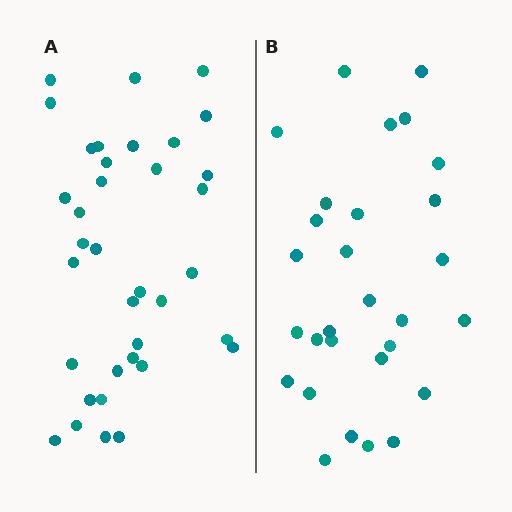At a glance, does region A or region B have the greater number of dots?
Region A (the left region) has more dots.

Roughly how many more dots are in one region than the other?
Region A has roughly 8 or so more dots than region B.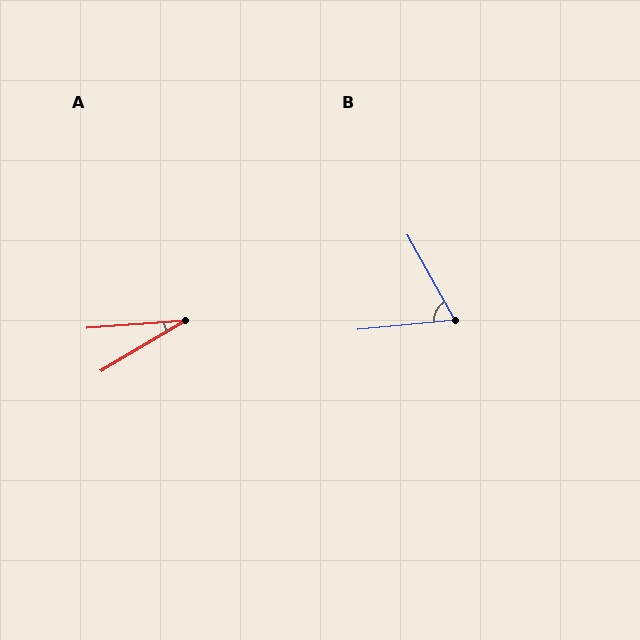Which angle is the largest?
B, at approximately 66 degrees.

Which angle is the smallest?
A, at approximately 26 degrees.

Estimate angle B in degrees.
Approximately 66 degrees.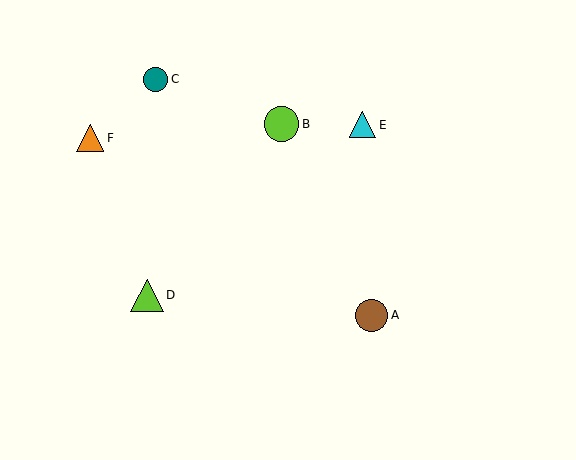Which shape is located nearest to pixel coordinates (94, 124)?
The orange triangle (labeled F) at (90, 138) is nearest to that location.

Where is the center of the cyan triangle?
The center of the cyan triangle is at (363, 125).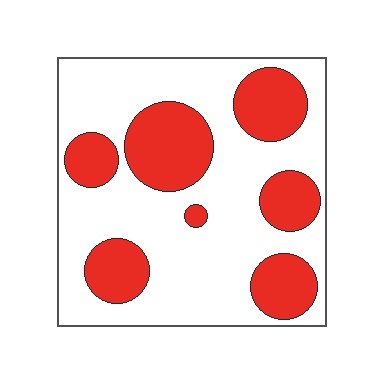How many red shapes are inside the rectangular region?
7.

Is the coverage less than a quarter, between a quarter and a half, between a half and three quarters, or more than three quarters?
Between a quarter and a half.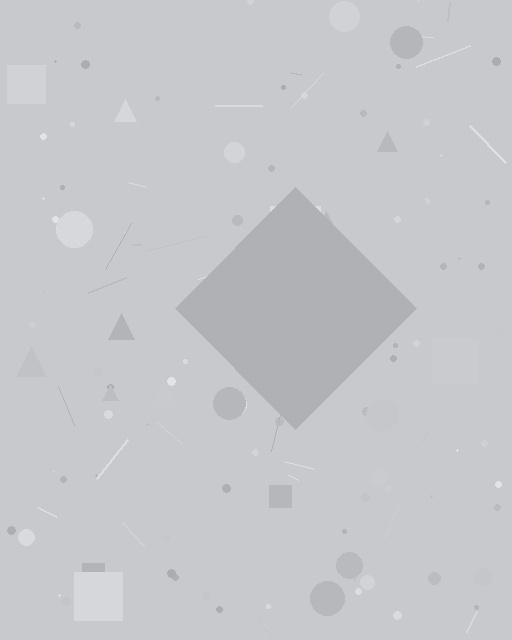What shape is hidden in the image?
A diamond is hidden in the image.